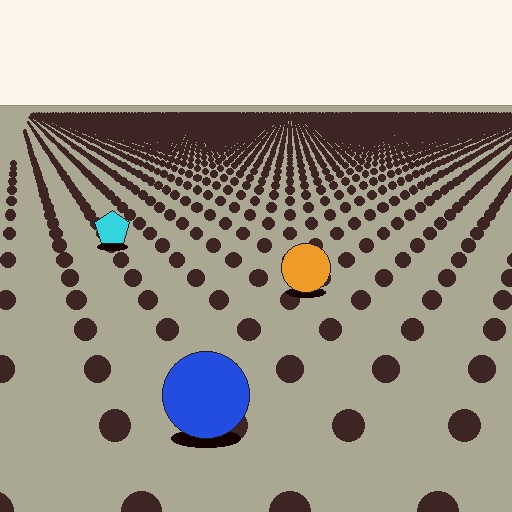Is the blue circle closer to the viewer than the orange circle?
Yes. The blue circle is closer — you can tell from the texture gradient: the ground texture is coarser near it.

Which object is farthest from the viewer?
The cyan pentagon is farthest from the viewer. It appears smaller and the ground texture around it is denser.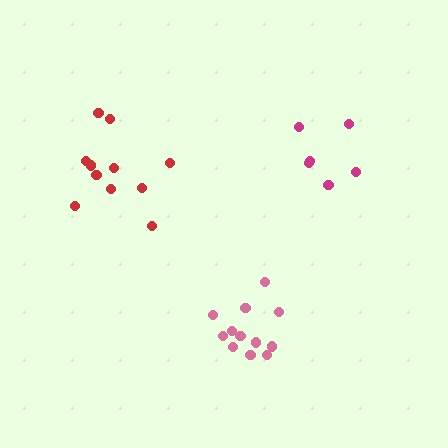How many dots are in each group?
Group 1: 6 dots, Group 2: 12 dots, Group 3: 11 dots (29 total).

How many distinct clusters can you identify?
There are 3 distinct clusters.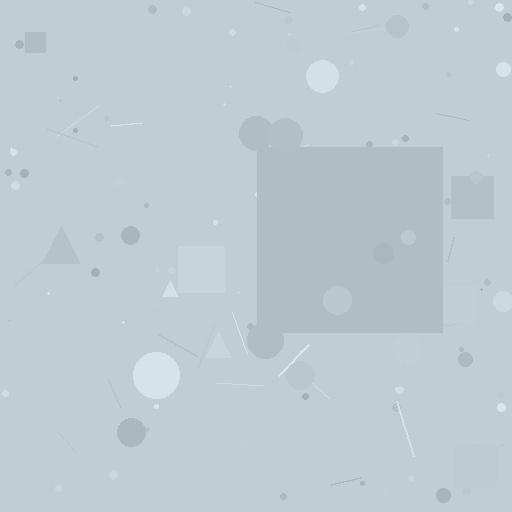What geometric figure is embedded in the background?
A square is embedded in the background.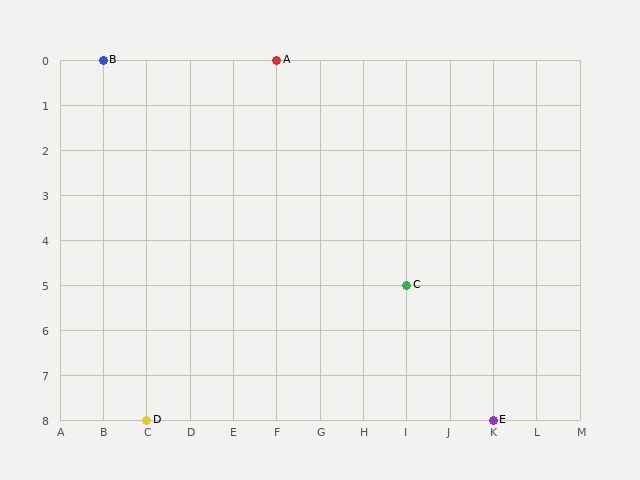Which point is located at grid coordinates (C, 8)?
Point D is at (C, 8).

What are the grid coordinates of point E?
Point E is at grid coordinates (K, 8).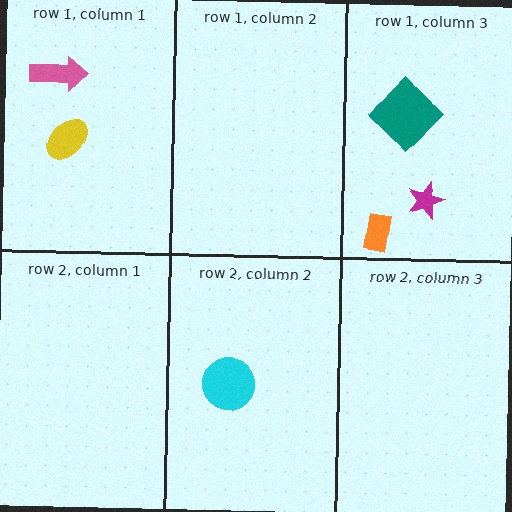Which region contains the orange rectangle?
The row 1, column 3 region.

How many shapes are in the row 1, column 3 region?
3.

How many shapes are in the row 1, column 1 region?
2.